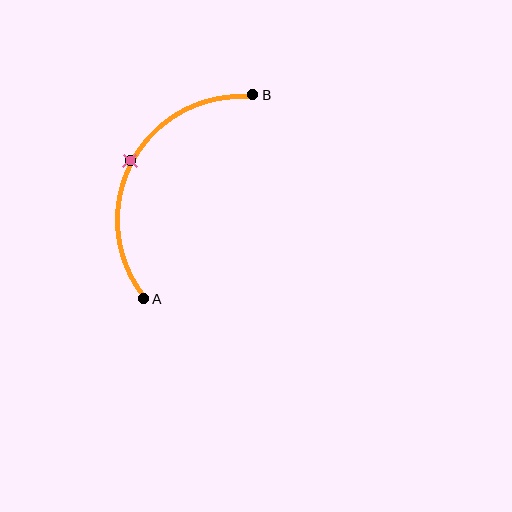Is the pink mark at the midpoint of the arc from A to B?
Yes. The pink mark lies on the arc at equal arc-length from both A and B — it is the arc midpoint.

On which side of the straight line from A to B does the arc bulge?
The arc bulges to the left of the straight line connecting A and B.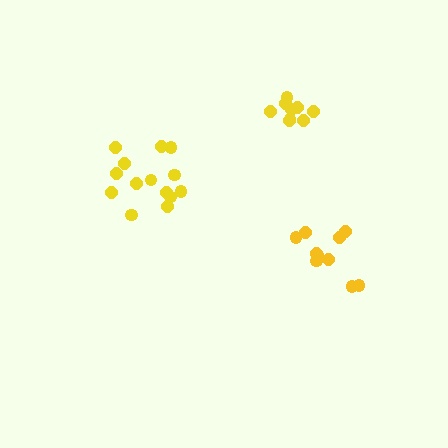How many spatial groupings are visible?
There are 3 spatial groupings.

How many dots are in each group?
Group 1: 14 dots, Group 2: 9 dots, Group 3: 10 dots (33 total).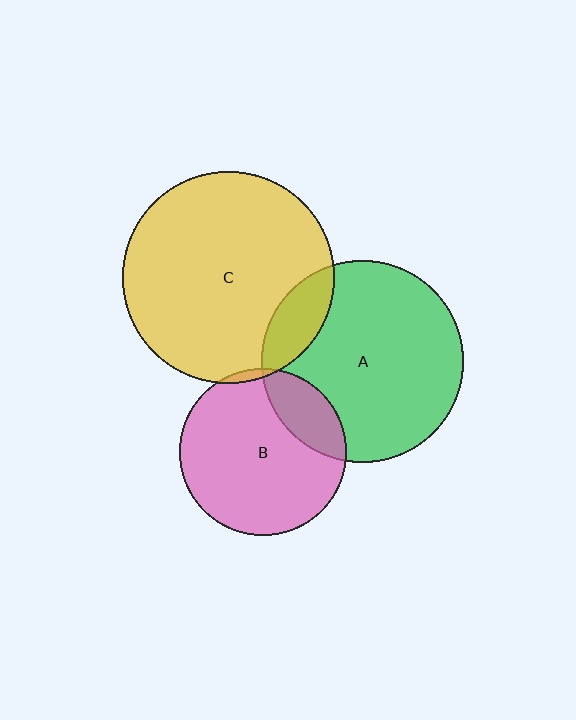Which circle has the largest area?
Circle C (yellow).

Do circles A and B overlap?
Yes.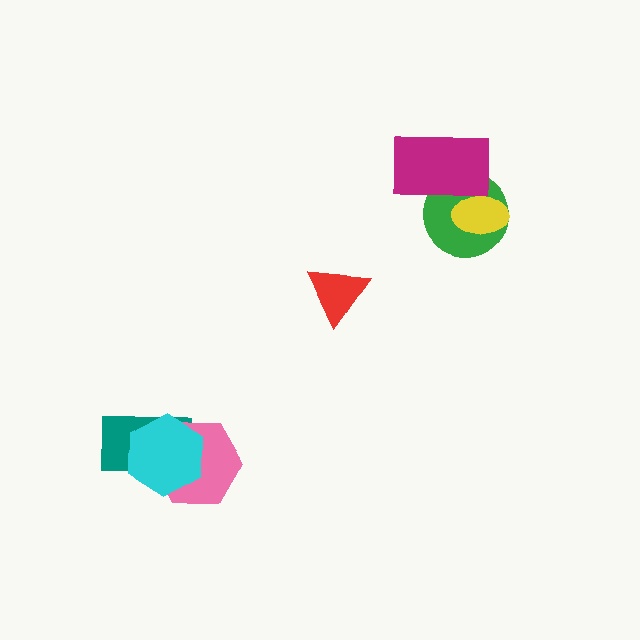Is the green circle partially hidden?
Yes, it is partially covered by another shape.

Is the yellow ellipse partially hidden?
Yes, it is partially covered by another shape.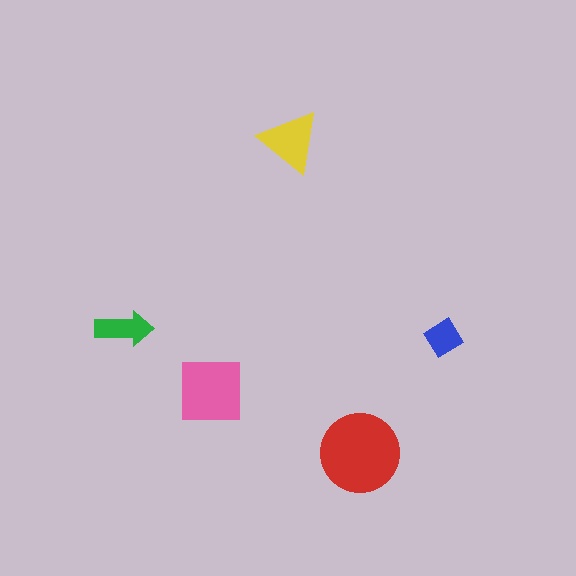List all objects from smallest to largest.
The blue diamond, the green arrow, the yellow triangle, the pink square, the red circle.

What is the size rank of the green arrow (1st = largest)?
4th.